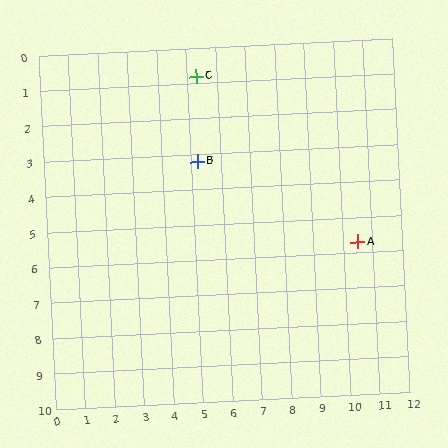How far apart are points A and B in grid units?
Points A and B are about 5.9 grid units apart.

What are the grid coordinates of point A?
Point A is at approximately (10.5, 5.7).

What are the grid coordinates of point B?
Point B is at approximately (5.2, 3.2).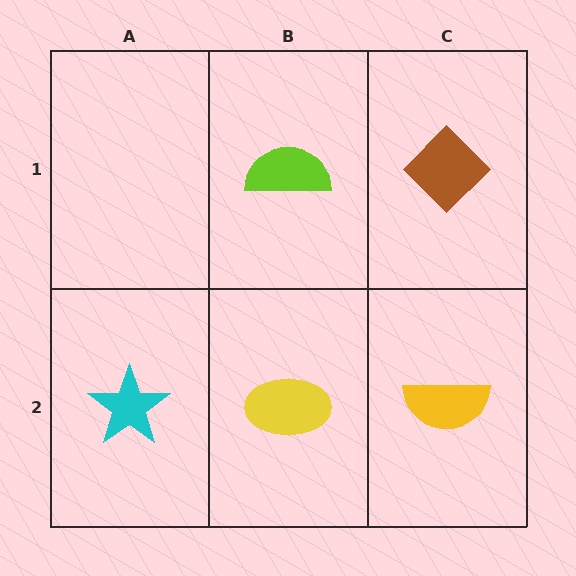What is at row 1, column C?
A brown diamond.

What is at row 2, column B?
A yellow ellipse.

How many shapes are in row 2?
3 shapes.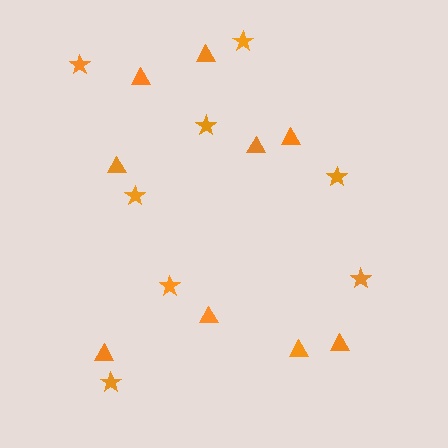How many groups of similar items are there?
There are 2 groups: one group of stars (8) and one group of triangles (9).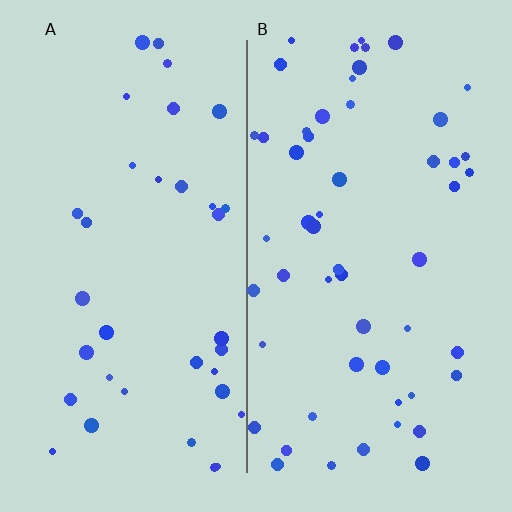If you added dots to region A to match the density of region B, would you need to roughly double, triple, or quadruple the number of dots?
Approximately double.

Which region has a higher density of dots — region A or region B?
B (the right).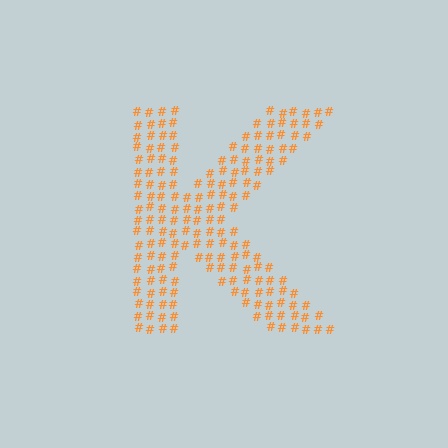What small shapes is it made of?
It is made of small hash symbols.